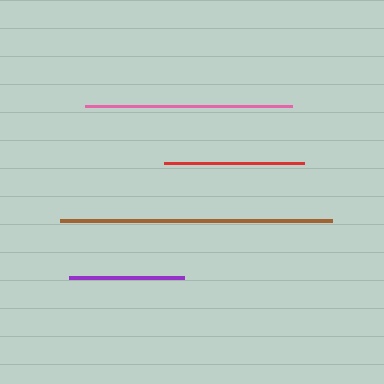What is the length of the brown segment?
The brown segment is approximately 272 pixels long.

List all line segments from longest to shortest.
From longest to shortest: brown, pink, red, purple.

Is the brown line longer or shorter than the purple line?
The brown line is longer than the purple line.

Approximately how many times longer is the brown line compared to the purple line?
The brown line is approximately 2.4 times the length of the purple line.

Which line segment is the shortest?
The purple line is the shortest at approximately 115 pixels.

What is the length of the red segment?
The red segment is approximately 140 pixels long.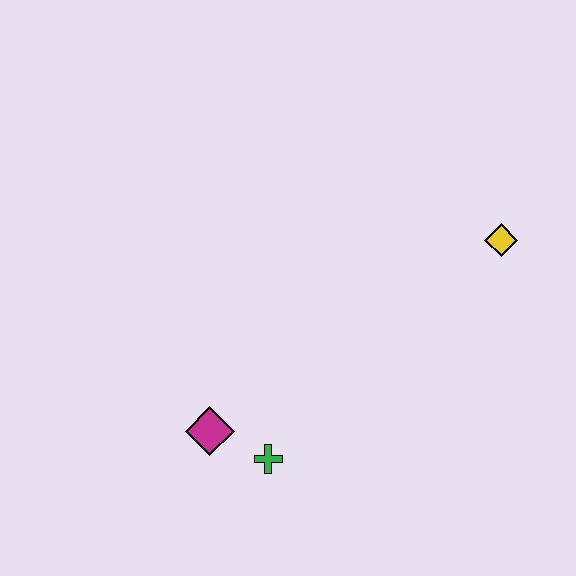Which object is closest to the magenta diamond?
The green cross is closest to the magenta diamond.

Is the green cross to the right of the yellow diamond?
No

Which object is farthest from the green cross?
The yellow diamond is farthest from the green cross.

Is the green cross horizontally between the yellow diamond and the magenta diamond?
Yes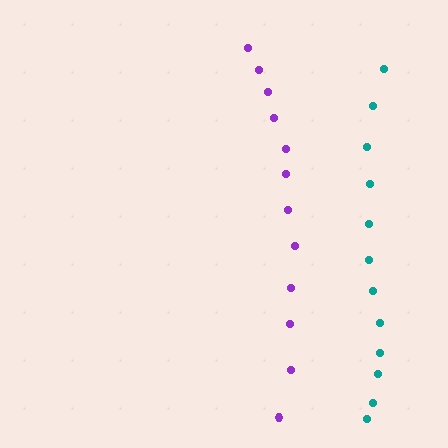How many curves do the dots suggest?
There are 2 distinct paths.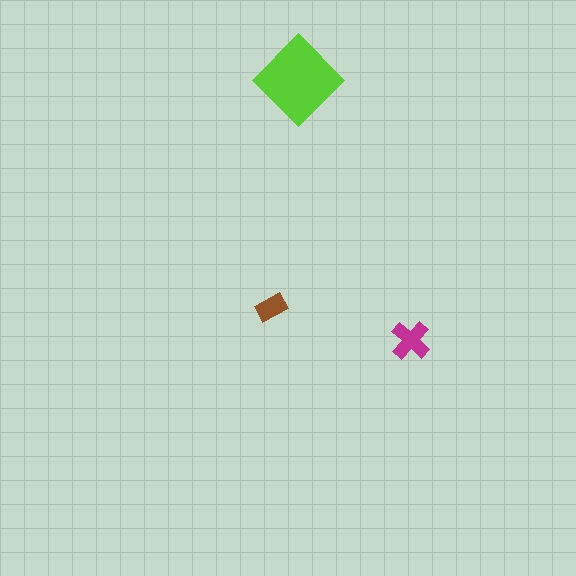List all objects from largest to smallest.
The lime diamond, the magenta cross, the brown rectangle.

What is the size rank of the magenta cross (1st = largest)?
2nd.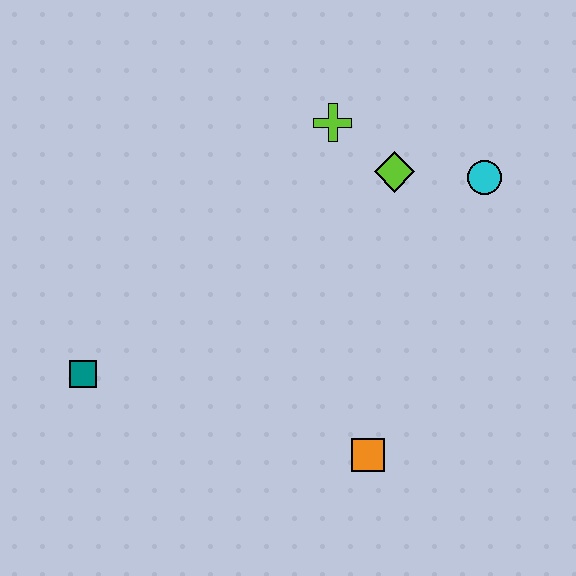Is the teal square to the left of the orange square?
Yes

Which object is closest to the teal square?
The orange square is closest to the teal square.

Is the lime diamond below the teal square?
No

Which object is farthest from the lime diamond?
The teal square is farthest from the lime diamond.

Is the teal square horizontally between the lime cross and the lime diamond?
No